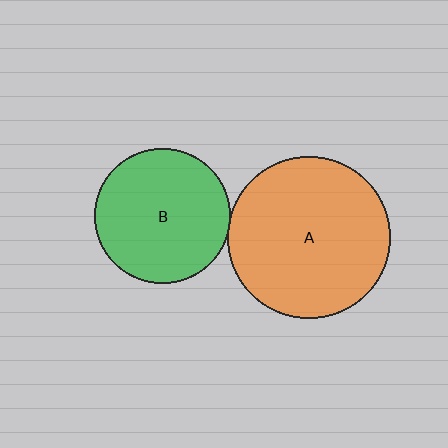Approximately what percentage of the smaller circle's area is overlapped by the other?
Approximately 5%.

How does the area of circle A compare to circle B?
Approximately 1.4 times.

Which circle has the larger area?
Circle A (orange).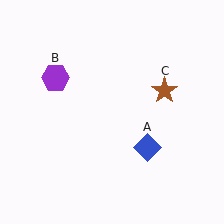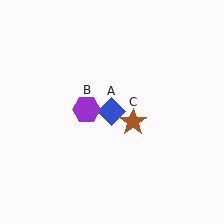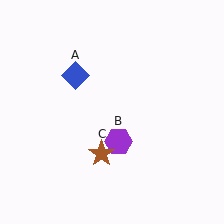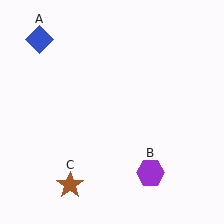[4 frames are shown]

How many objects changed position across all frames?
3 objects changed position: blue diamond (object A), purple hexagon (object B), brown star (object C).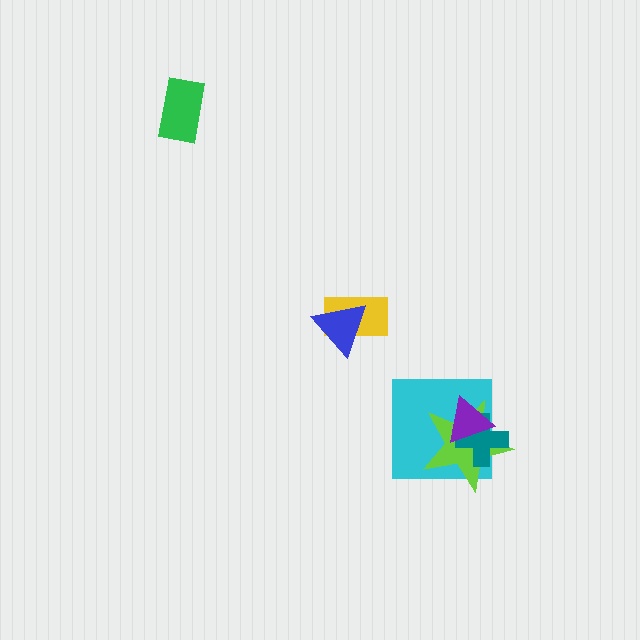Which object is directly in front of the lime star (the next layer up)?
The teal cross is directly in front of the lime star.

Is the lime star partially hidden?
Yes, it is partially covered by another shape.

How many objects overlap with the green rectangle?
0 objects overlap with the green rectangle.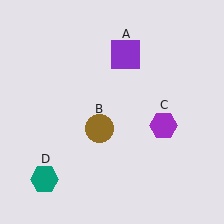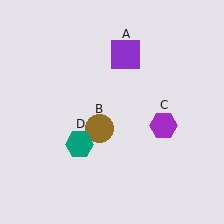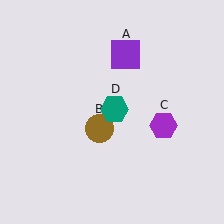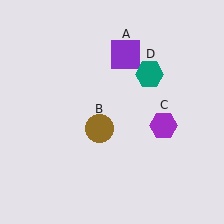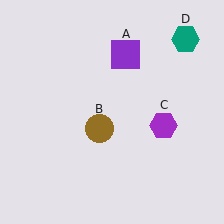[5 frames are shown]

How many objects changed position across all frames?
1 object changed position: teal hexagon (object D).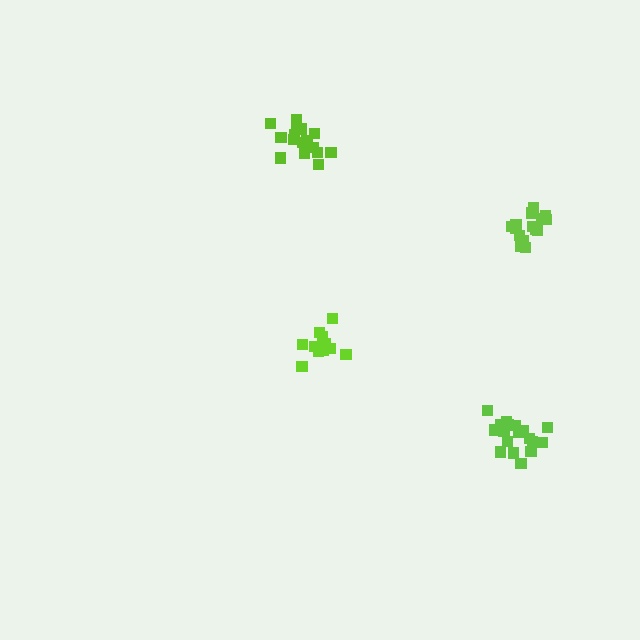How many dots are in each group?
Group 1: 18 dots, Group 2: 17 dots, Group 3: 17 dots, Group 4: 13 dots (65 total).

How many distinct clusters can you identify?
There are 4 distinct clusters.